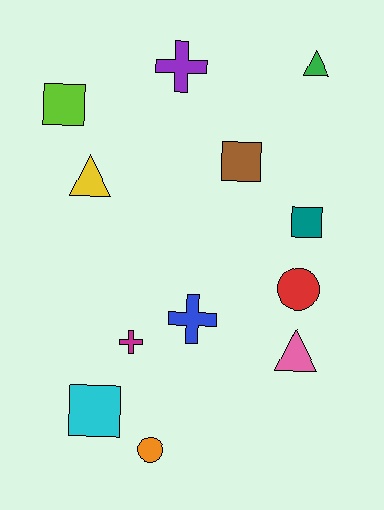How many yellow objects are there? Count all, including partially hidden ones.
There is 1 yellow object.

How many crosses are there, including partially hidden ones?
There are 3 crosses.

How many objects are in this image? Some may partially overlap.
There are 12 objects.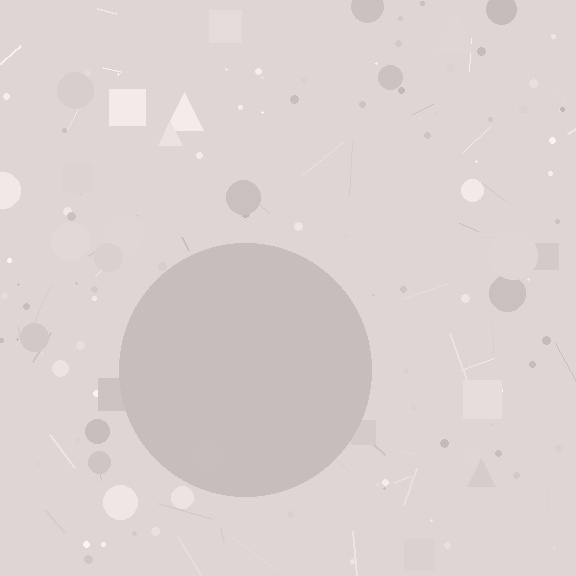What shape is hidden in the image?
A circle is hidden in the image.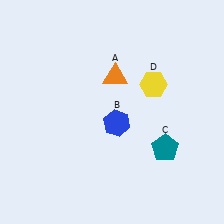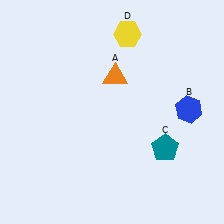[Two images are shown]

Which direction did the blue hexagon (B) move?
The blue hexagon (B) moved right.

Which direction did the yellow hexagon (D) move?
The yellow hexagon (D) moved up.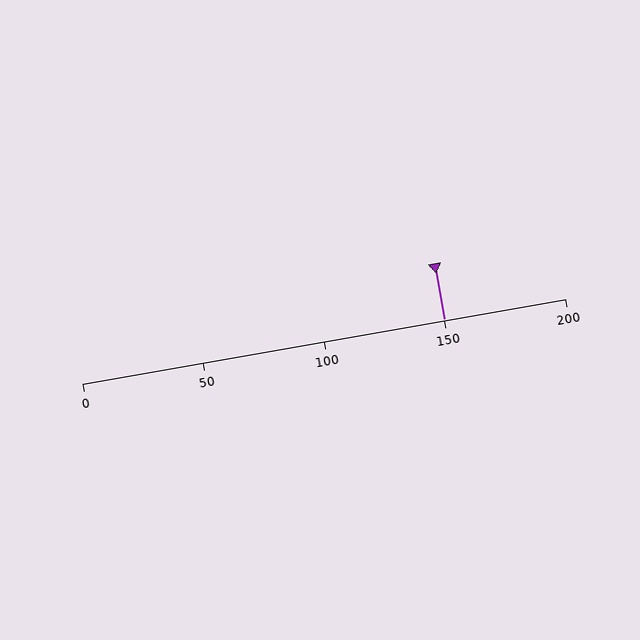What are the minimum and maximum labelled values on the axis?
The axis runs from 0 to 200.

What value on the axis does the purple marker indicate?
The marker indicates approximately 150.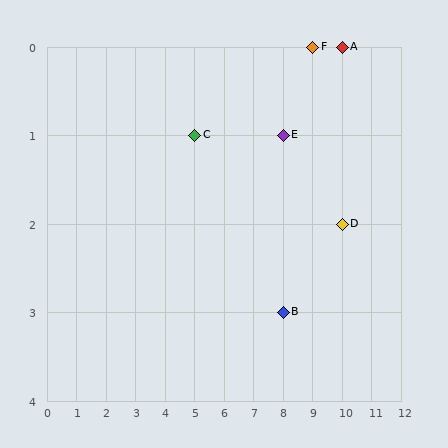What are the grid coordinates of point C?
Point C is at grid coordinates (5, 1).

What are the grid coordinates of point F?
Point F is at grid coordinates (9, 0).